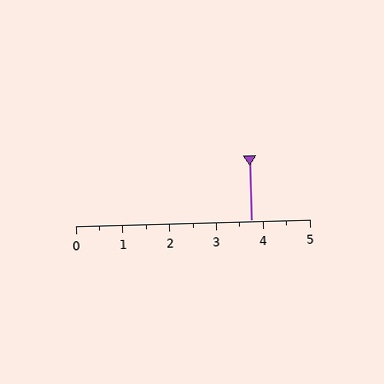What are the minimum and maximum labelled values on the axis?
The axis runs from 0 to 5.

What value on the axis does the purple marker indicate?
The marker indicates approximately 3.8.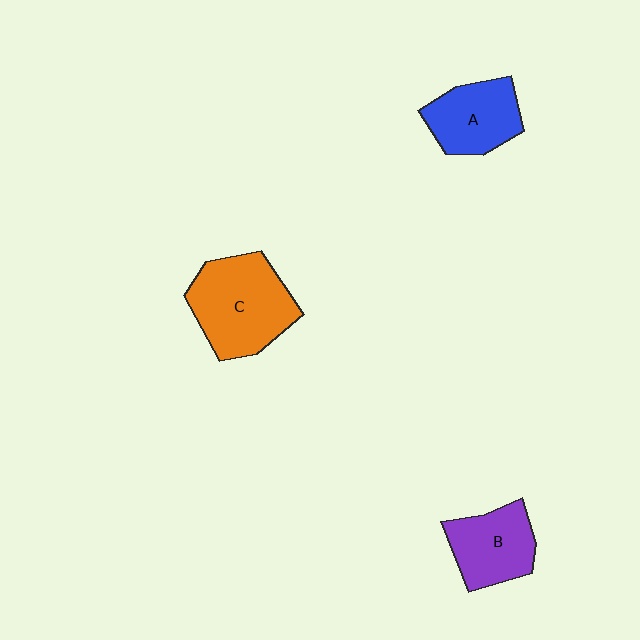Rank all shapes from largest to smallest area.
From largest to smallest: C (orange), B (purple), A (blue).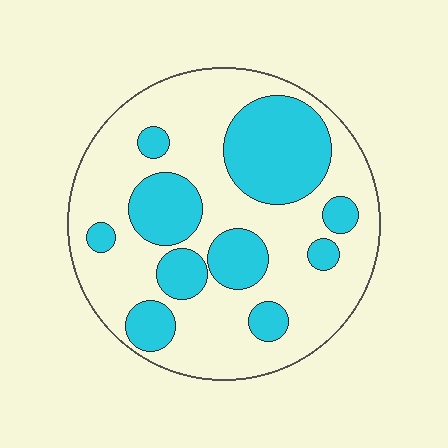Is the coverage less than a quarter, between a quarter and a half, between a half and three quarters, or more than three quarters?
Between a quarter and a half.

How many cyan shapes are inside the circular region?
10.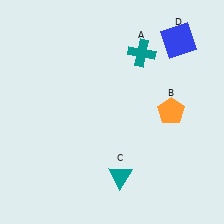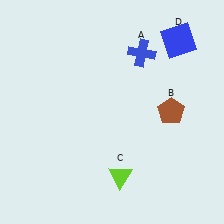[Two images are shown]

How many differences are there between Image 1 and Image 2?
There are 3 differences between the two images.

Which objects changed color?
A changed from teal to blue. B changed from orange to brown. C changed from teal to lime.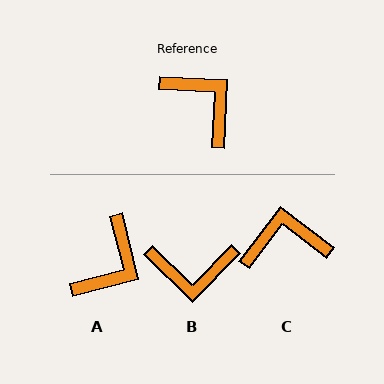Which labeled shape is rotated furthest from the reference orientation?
B, about 132 degrees away.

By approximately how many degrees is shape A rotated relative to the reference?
Approximately 74 degrees clockwise.